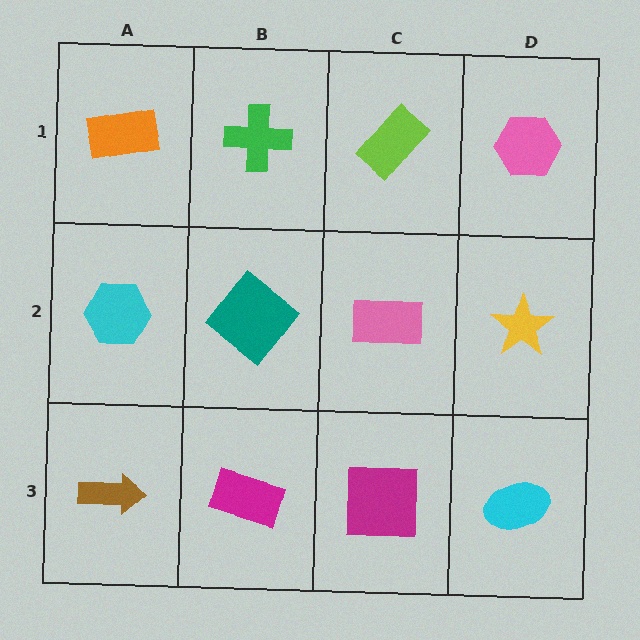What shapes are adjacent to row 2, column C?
A lime rectangle (row 1, column C), a magenta square (row 3, column C), a teal diamond (row 2, column B), a yellow star (row 2, column D).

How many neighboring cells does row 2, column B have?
4.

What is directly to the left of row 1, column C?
A green cross.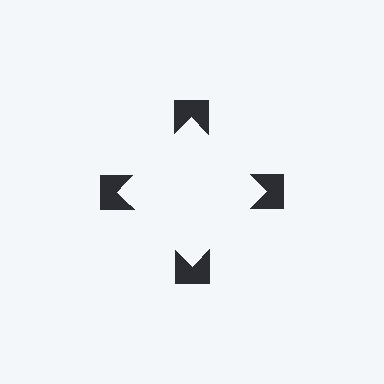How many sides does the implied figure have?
4 sides.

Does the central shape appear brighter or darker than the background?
It typically appears slightly brighter than the background, even though no actual brightness change is drawn.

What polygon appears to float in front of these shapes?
An illusory square — its edges are inferred from the aligned wedge cuts in the notched squares, not physically drawn.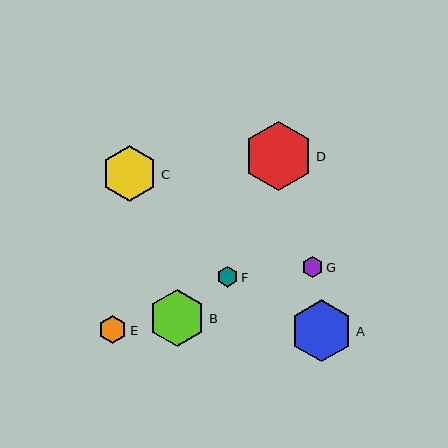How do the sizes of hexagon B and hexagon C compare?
Hexagon B and hexagon C are approximately the same size.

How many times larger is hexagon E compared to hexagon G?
Hexagon E is approximately 1.3 times the size of hexagon G.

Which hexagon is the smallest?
Hexagon F is the smallest with a size of approximately 21 pixels.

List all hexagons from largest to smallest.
From largest to smallest: D, A, B, C, E, G, F.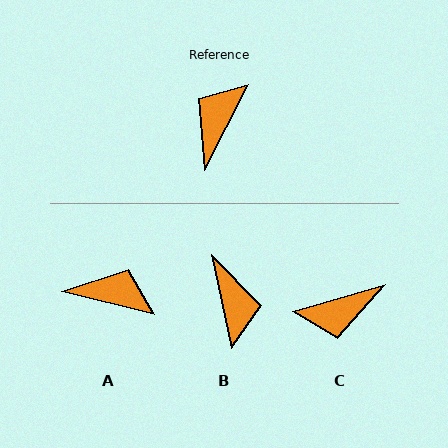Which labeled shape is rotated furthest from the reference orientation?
B, about 141 degrees away.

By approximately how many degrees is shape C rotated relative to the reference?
Approximately 133 degrees counter-clockwise.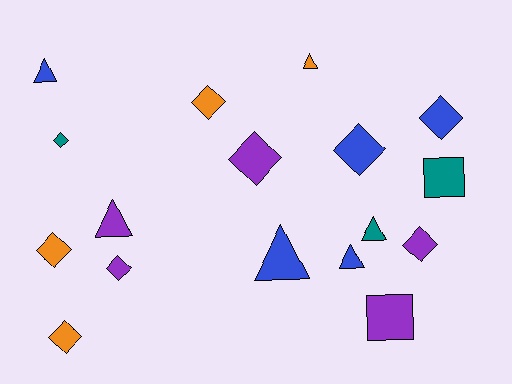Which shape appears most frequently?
Diamond, with 9 objects.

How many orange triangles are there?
There is 1 orange triangle.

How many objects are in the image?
There are 17 objects.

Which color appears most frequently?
Blue, with 5 objects.